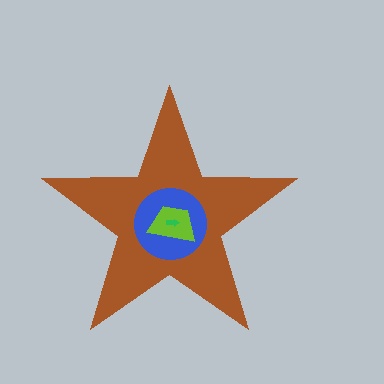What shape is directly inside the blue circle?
The lime trapezoid.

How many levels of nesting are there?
4.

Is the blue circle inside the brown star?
Yes.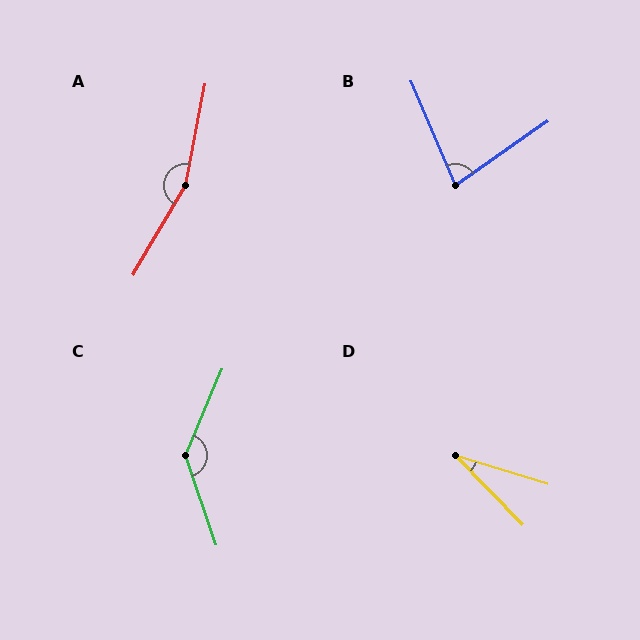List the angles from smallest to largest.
D (29°), B (78°), C (139°), A (160°).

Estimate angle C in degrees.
Approximately 139 degrees.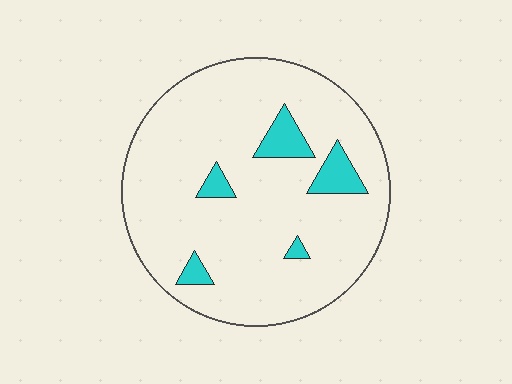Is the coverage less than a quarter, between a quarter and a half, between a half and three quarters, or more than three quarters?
Less than a quarter.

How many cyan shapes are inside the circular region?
5.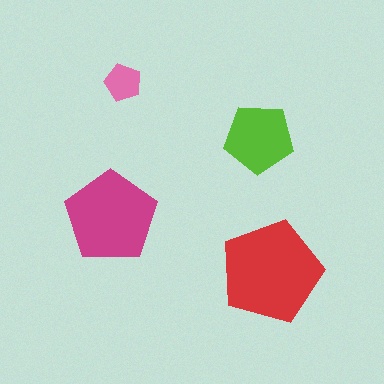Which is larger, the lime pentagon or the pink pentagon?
The lime one.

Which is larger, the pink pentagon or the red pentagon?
The red one.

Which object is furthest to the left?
The magenta pentagon is leftmost.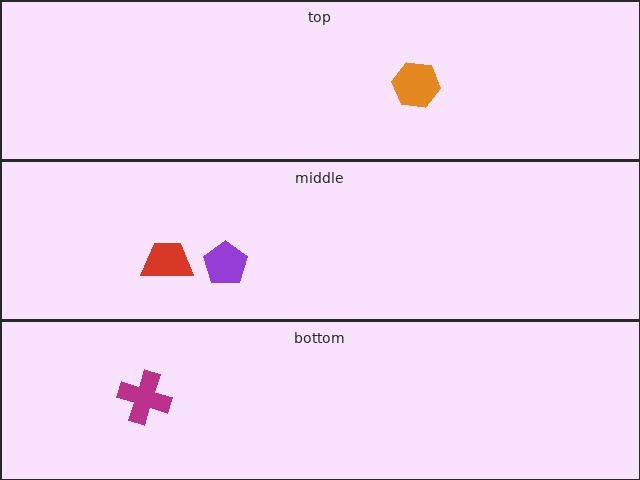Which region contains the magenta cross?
The bottom region.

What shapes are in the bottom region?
The magenta cross.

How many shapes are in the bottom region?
1.